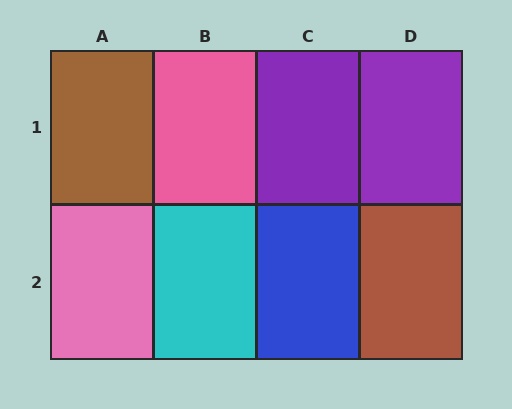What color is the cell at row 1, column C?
Purple.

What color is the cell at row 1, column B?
Pink.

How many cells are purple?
2 cells are purple.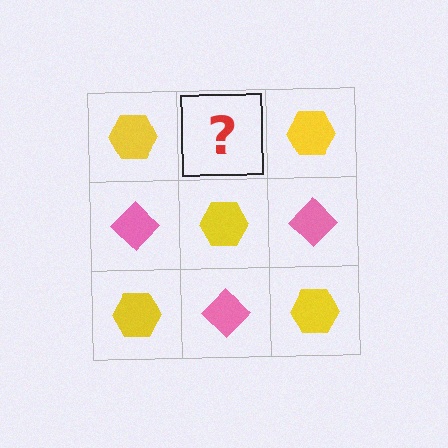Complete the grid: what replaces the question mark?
The question mark should be replaced with a pink diamond.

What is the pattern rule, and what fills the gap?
The rule is that it alternates yellow hexagon and pink diamond in a checkerboard pattern. The gap should be filled with a pink diamond.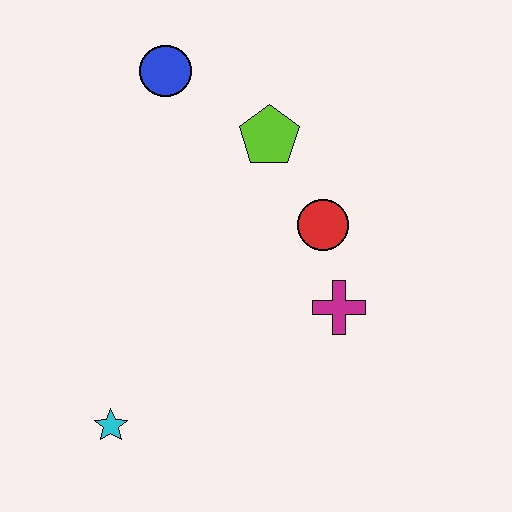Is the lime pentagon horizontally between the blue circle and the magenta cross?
Yes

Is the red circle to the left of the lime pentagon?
No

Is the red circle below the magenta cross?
No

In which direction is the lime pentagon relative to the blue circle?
The lime pentagon is to the right of the blue circle.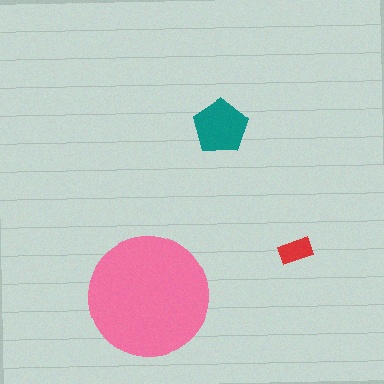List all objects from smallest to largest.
The red rectangle, the teal pentagon, the pink circle.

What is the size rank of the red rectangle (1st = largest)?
3rd.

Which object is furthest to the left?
The pink circle is leftmost.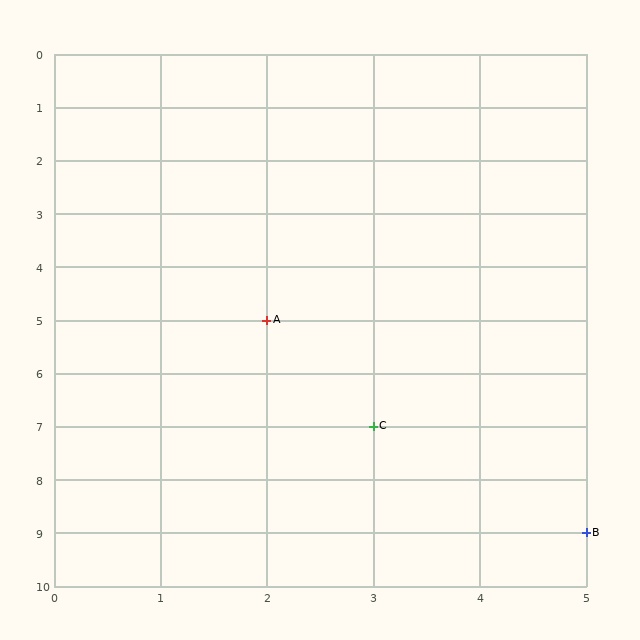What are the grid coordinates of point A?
Point A is at grid coordinates (2, 5).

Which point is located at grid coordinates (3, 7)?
Point C is at (3, 7).